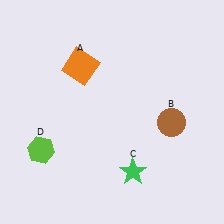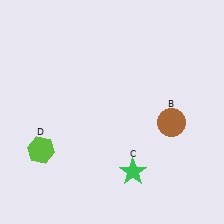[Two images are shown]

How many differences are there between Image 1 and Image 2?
There is 1 difference between the two images.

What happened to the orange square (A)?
The orange square (A) was removed in Image 2. It was in the top-left area of Image 1.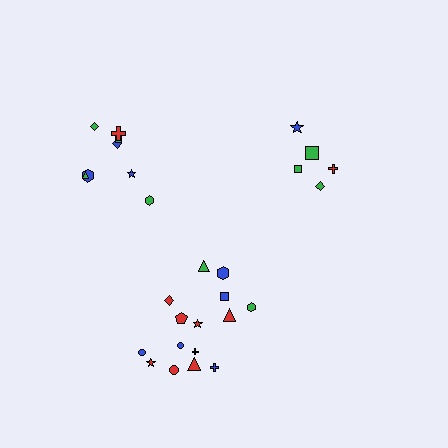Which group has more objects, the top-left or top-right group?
The top-left group.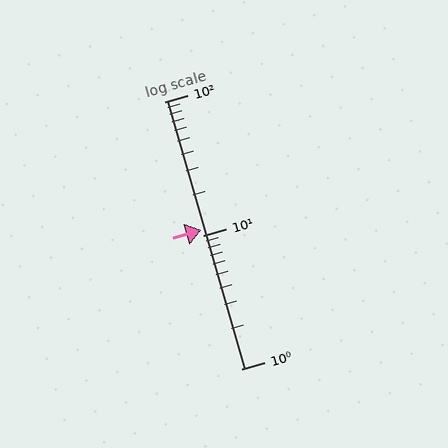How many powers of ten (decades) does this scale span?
The scale spans 2 decades, from 1 to 100.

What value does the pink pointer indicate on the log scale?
The pointer indicates approximately 11.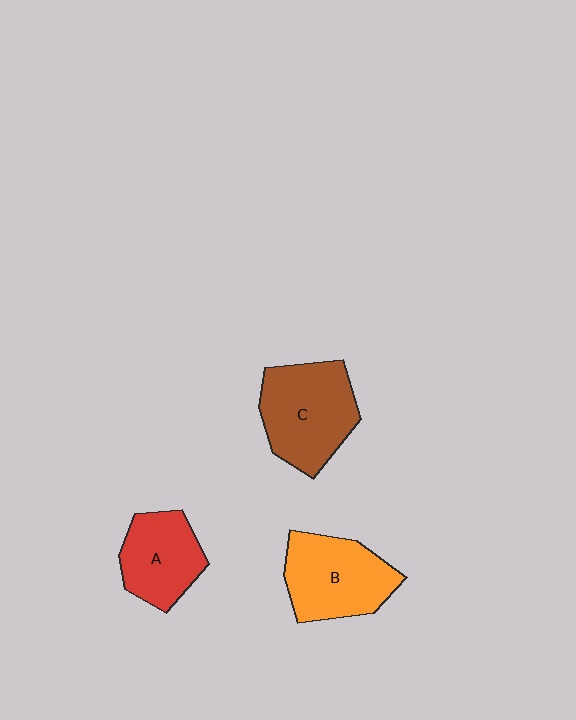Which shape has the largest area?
Shape C (brown).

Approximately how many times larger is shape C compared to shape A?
Approximately 1.4 times.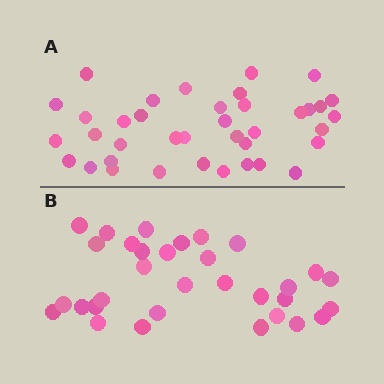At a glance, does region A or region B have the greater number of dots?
Region A (the top region) has more dots.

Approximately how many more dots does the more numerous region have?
Region A has about 6 more dots than region B.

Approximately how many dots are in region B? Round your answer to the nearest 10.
About 30 dots. (The exact count is 32, which rounds to 30.)